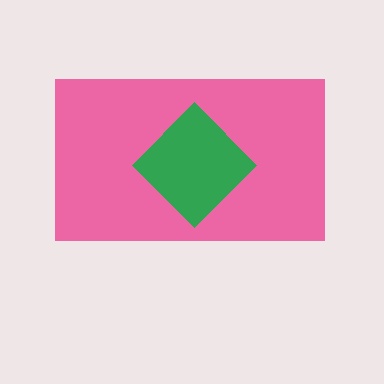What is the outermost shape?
The pink rectangle.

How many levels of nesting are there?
2.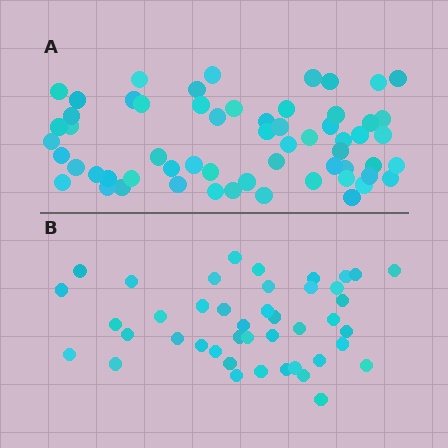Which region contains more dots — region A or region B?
Region A (the top region) has more dots.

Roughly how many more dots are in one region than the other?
Region A has approximately 15 more dots than region B.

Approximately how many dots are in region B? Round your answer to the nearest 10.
About 40 dots. (The exact count is 43, which rounds to 40.)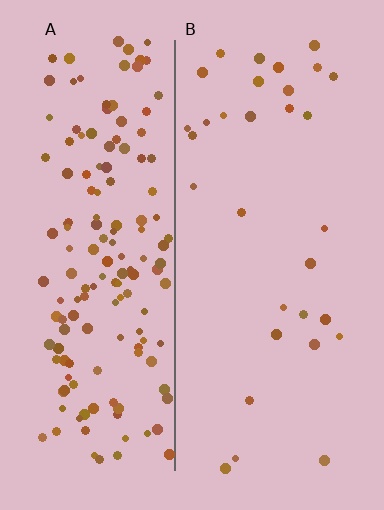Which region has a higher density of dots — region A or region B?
A (the left).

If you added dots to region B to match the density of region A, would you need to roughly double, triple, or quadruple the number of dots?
Approximately quadruple.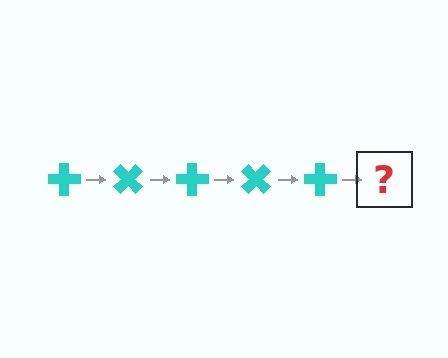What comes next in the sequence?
The next element should be a cyan cross rotated 225 degrees.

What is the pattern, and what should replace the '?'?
The pattern is that the cross rotates 45 degrees each step. The '?' should be a cyan cross rotated 225 degrees.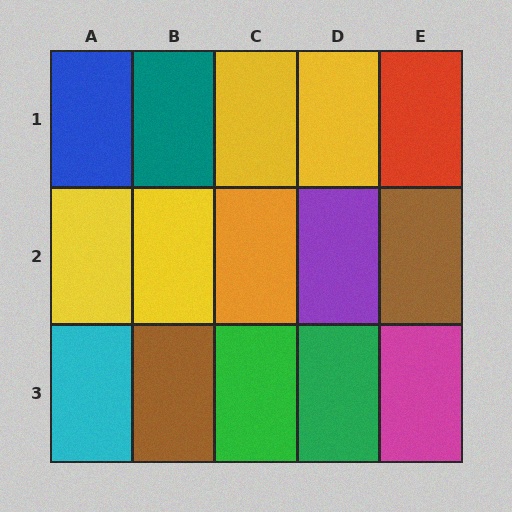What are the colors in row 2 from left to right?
Yellow, yellow, orange, purple, brown.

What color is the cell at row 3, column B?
Brown.